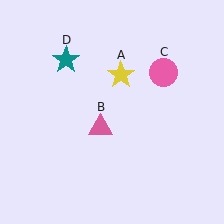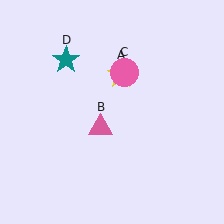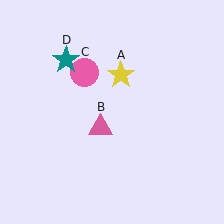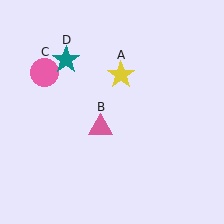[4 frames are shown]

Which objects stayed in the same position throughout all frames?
Yellow star (object A) and pink triangle (object B) and teal star (object D) remained stationary.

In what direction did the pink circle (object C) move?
The pink circle (object C) moved left.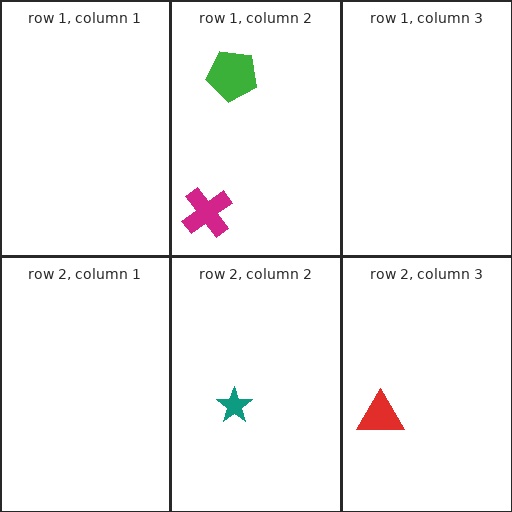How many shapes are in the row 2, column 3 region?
1.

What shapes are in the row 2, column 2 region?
The teal star.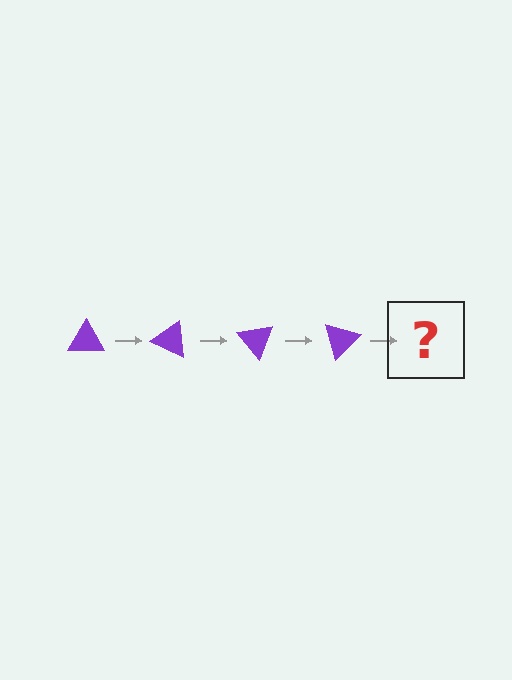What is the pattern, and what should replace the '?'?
The pattern is that the triangle rotates 25 degrees each step. The '?' should be a purple triangle rotated 100 degrees.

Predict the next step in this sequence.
The next step is a purple triangle rotated 100 degrees.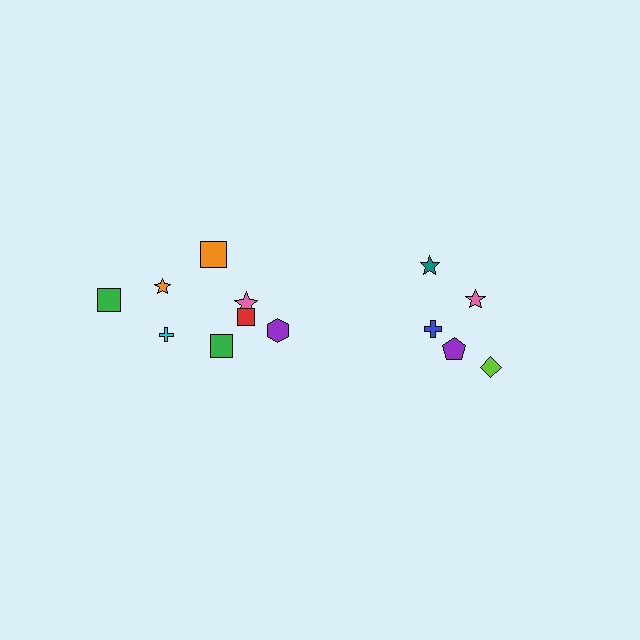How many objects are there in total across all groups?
There are 13 objects.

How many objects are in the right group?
There are 5 objects.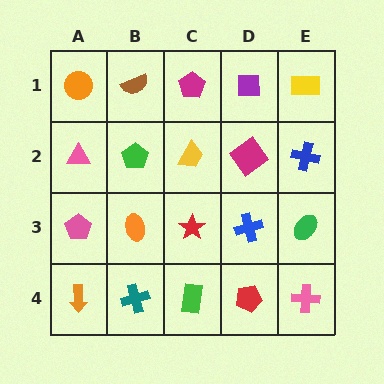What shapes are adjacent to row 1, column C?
A yellow trapezoid (row 2, column C), a brown semicircle (row 1, column B), a purple square (row 1, column D).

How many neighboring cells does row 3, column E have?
3.